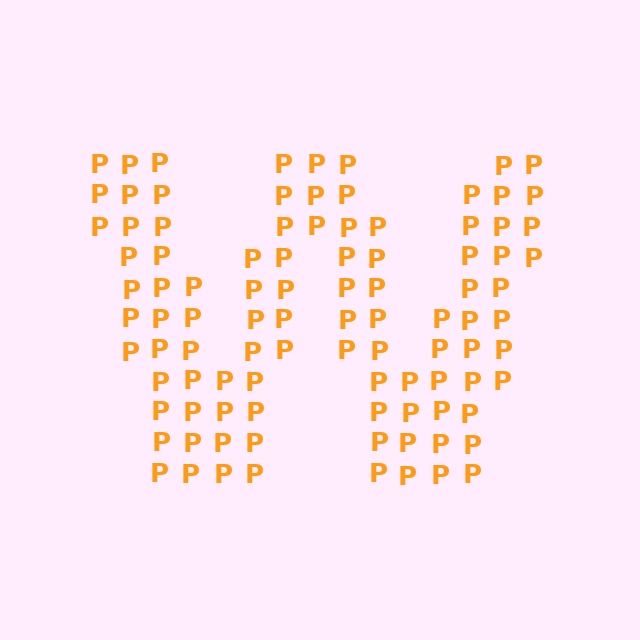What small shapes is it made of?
It is made of small letter P's.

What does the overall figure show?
The overall figure shows the letter W.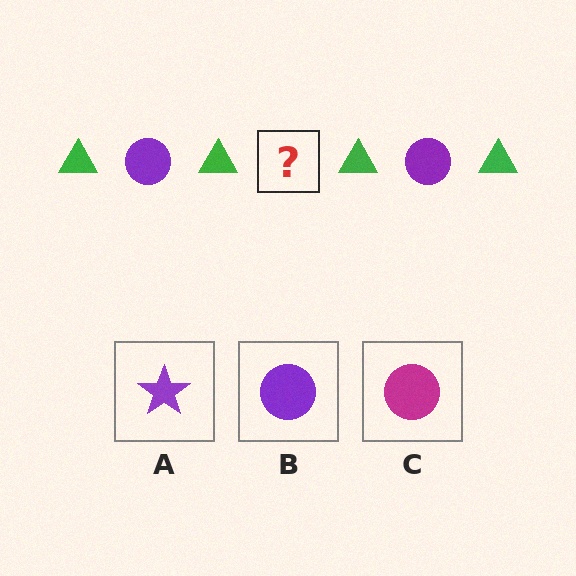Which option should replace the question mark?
Option B.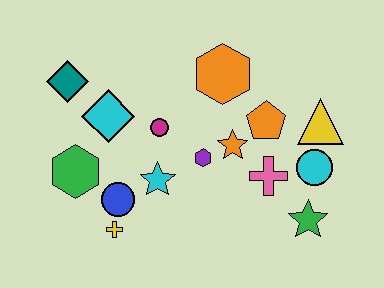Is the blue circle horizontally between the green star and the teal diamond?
Yes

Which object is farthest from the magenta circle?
The green star is farthest from the magenta circle.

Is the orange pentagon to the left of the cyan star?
No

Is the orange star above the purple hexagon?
Yes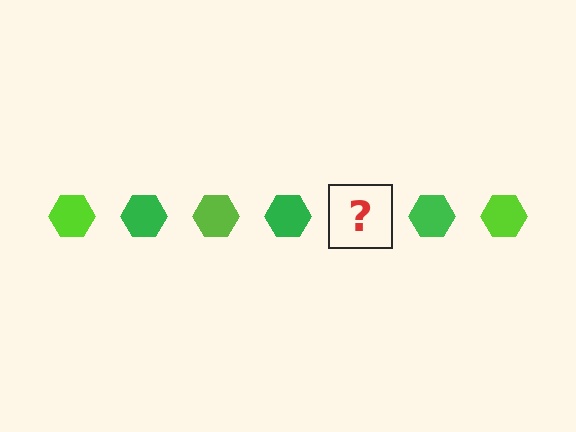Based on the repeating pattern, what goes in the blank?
The blank should be a lime hexagon.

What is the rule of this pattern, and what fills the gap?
The rule is that the pattern cycles through lime, green hexagons. The gap should be filled with a lime hexagon.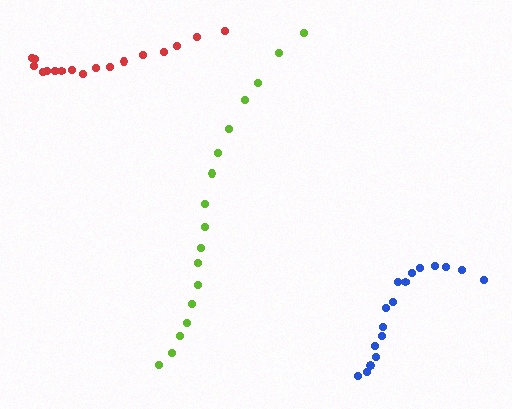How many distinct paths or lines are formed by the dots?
There are 3 distinct paths.